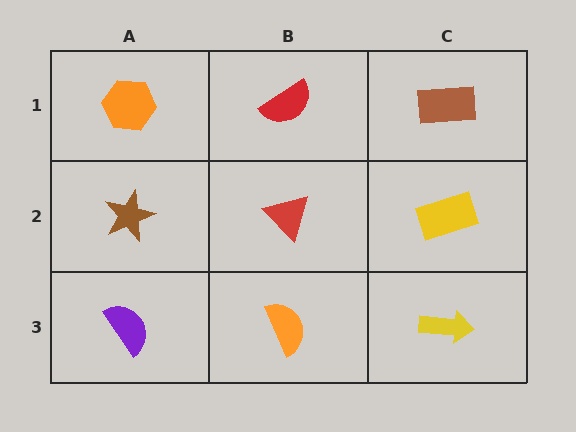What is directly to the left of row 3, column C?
An orange semicircle.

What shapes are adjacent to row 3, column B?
A red triangle (row 2, column B), a purple semicircle (row 3, column A), a yellow arrow (row 3, column C).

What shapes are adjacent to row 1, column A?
A brown star (row 2, column A), a red semicircle (row 1, column B).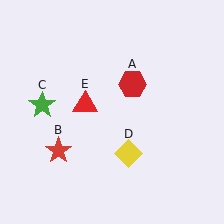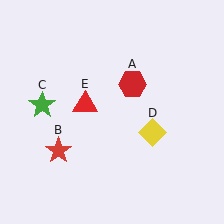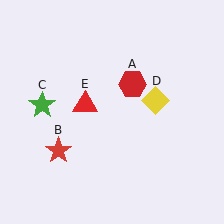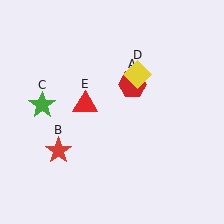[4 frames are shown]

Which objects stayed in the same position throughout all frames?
Red hexagon (object A) and red star (object B) and green star (object C) and red triangle (object E) remained stationary.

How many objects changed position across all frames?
1 object changed position: yellow diamond (object D).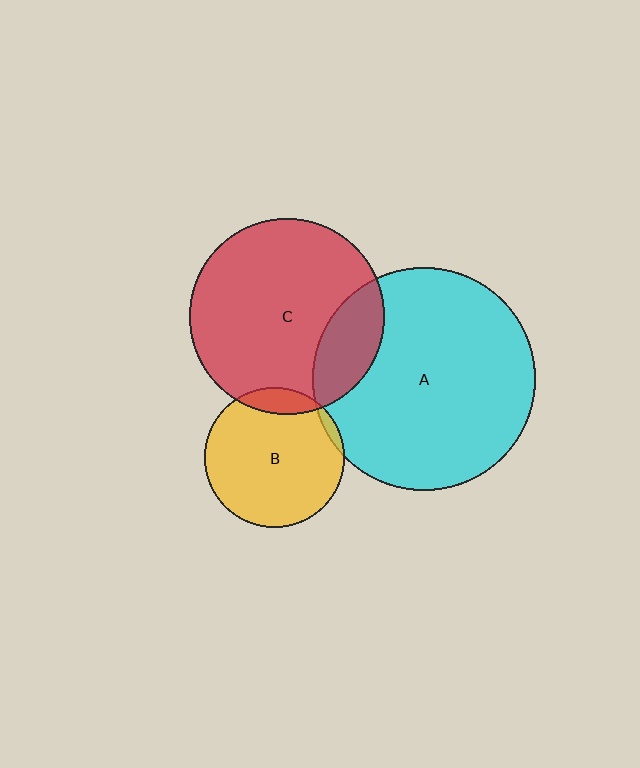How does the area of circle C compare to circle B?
Approximately 1.9 times.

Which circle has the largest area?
Circle A (cyan).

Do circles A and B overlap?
Yes.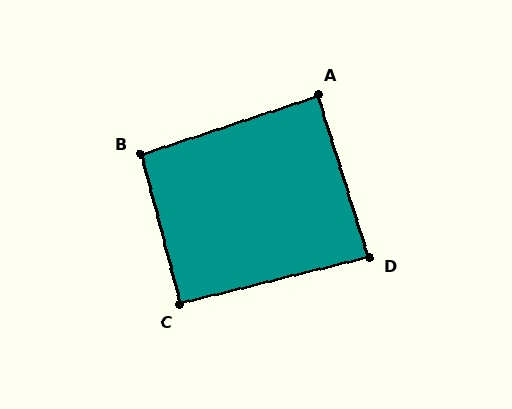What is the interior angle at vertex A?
Approximately 89 degrees (approximately right).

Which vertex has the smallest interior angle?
D, at approximately 86 degrees.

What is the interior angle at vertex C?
Approximately 91 degrees (approximately right).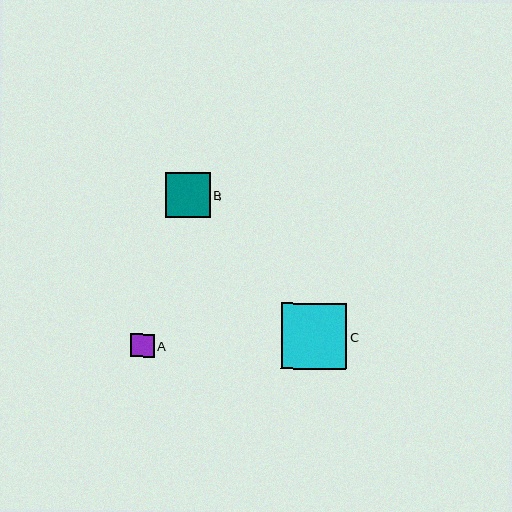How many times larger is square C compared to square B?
Square C is approximately 1.5 times the size of square B.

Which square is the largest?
Square C is the largest with a size of approximately 66 pixels.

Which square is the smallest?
Square A is the smallest with a size of approximately 24 pixels.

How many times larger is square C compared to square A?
Square C is approximately 2.8 times the size of square A.